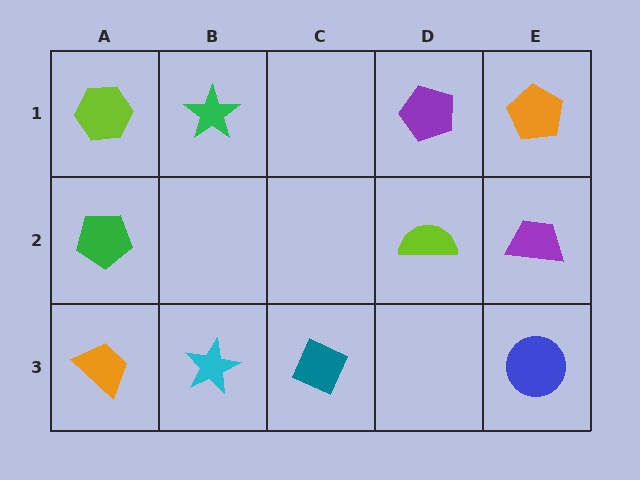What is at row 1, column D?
A purple pentagon.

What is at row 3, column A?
An orange trapezoid.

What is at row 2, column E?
A purple trapezoid.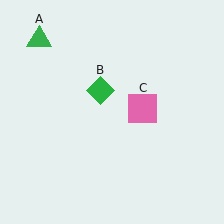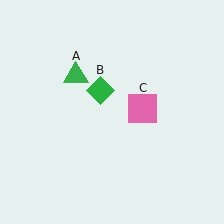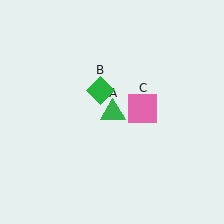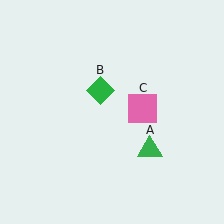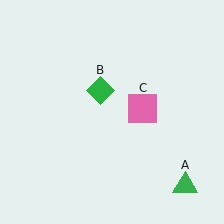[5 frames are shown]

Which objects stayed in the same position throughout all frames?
Green diamond (object B) and pink square (object C) remained stationary.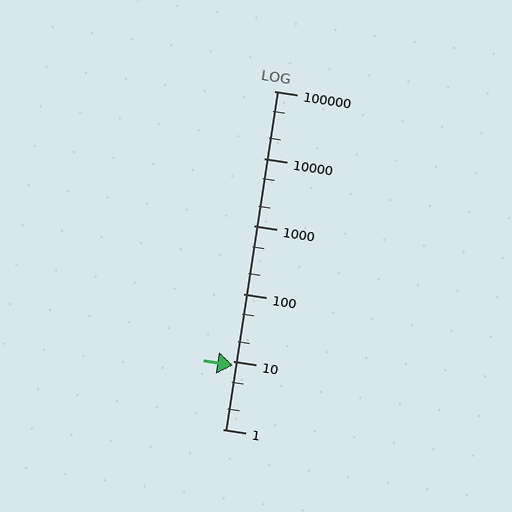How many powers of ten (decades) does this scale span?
The scale spans 5 decades, from 1 to 100000.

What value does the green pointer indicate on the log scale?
The pointer indicates approximately 8.8.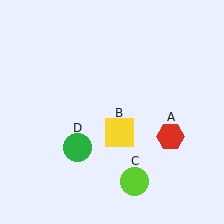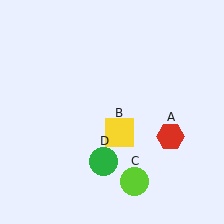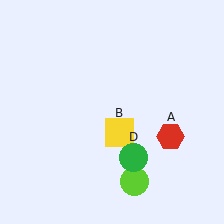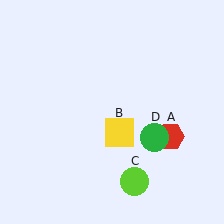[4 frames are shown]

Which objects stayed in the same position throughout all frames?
Red hexagon (object A) and yellow square (object B) and lime circle (object C) remained stationary.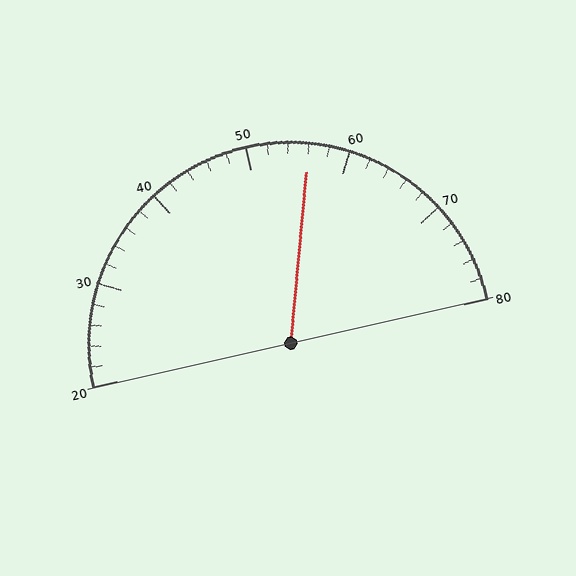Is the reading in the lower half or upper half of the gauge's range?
The reading is in the upper half of the range (20 to 80).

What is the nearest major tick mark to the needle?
The nearest major tick mark is 60.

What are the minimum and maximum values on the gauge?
The gauge ranges from 20 to 80.